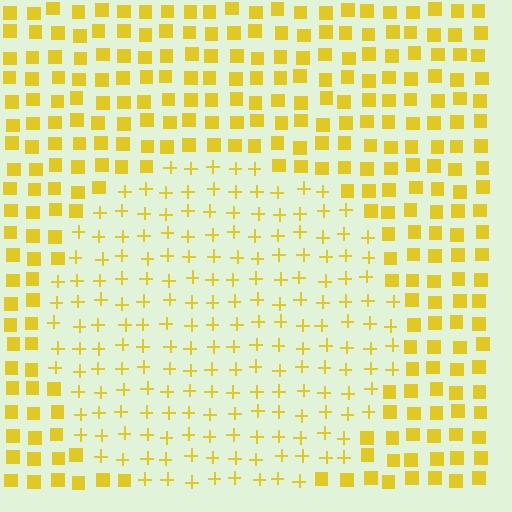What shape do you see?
I see a circle.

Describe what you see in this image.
The image is filled with small yellow elements arranged in a uniform grid. A circle-shaped region contains plus signs, while the surrounding area contains squares. The boundary is defined purely by the change in element shape.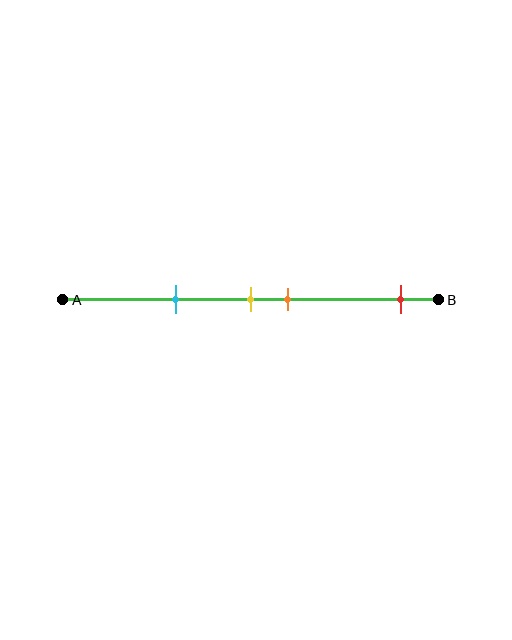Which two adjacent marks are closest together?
The yellow and orange marks are the closest adjacent pair.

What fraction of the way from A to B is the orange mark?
The orange mark is approximately 60% (0.6) of the way from A to B.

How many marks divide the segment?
There are 4 marks dividing the segment.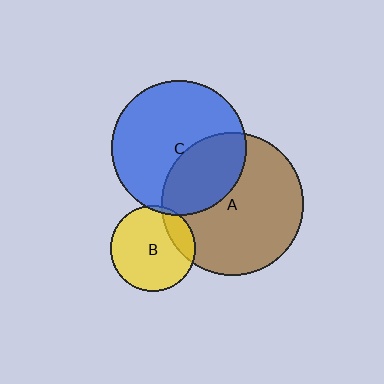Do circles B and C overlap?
Yes.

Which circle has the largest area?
Circle A (brown).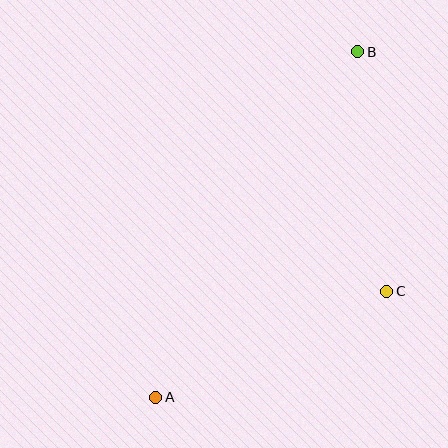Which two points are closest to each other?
Points B and C are closest to each other.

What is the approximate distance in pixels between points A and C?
The distance between A and C is approximately 254 pixels.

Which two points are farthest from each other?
Points A and B are farthest from each other.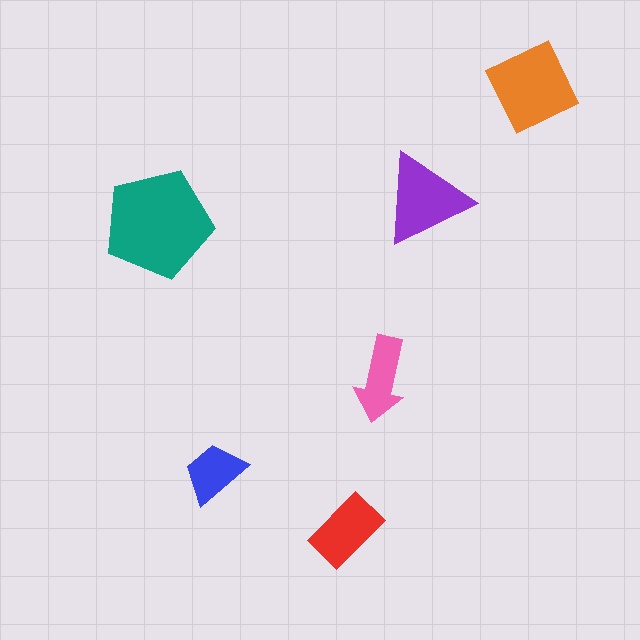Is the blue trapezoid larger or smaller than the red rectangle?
Smaller.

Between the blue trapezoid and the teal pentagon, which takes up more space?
The teal pentagon.